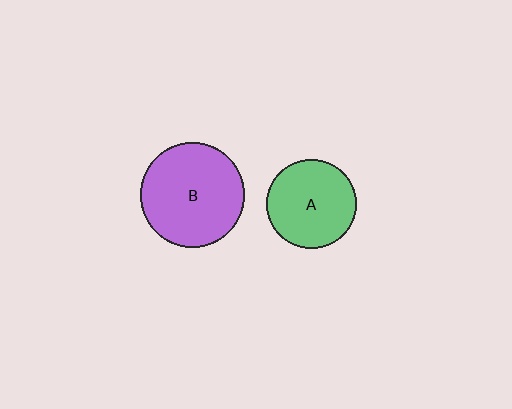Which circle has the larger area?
Circle B (purple).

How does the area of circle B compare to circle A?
Approximately 1.4 times.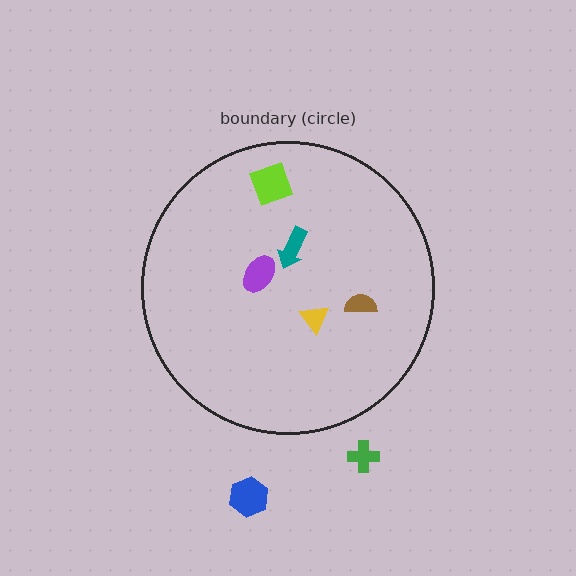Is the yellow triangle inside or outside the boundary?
Inside.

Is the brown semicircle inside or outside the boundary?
Inside.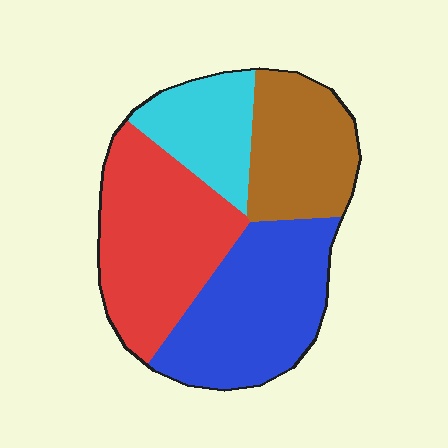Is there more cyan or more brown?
Brown.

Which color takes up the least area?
Cyan, at roughly 15%.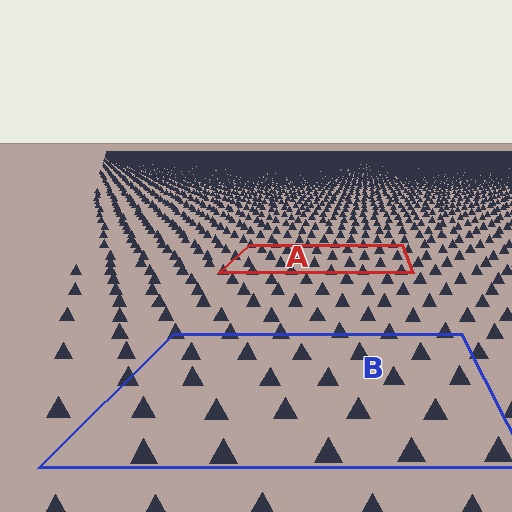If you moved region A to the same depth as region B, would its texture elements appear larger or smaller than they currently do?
They would appear larger. At a closer depth, the same texture elements are projected at a bigger on-screen size.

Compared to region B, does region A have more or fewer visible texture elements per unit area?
Region A has more texture elements per unit area — they are packed more densely because it is farther away.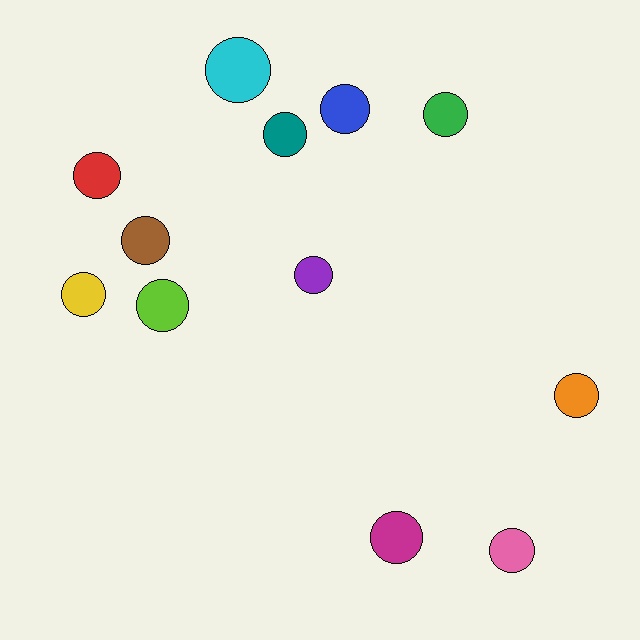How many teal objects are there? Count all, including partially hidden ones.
There is 1 teal object.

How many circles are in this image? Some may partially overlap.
There are 12 circles.